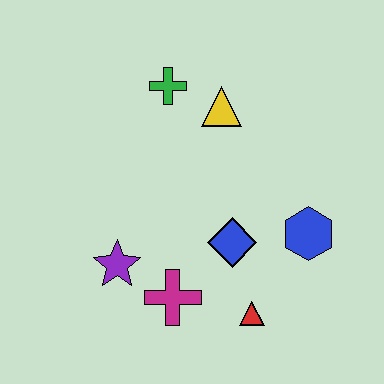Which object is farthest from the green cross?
The red triangle is farthest from the green cross.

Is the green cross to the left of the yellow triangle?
Yes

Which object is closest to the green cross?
The yellow triangle is closest to the green cross.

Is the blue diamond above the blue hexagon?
No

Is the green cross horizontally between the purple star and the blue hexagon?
Yes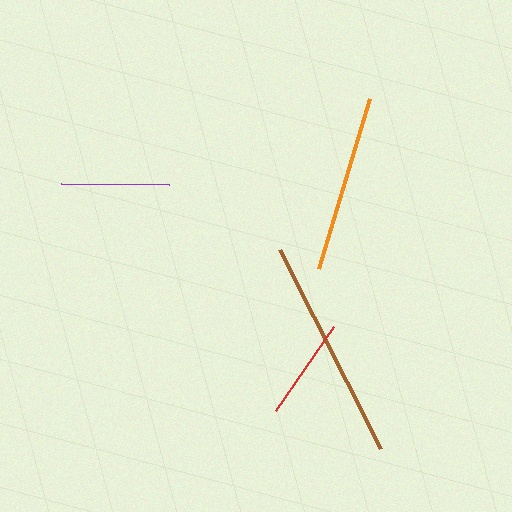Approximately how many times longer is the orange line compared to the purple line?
The orange line is approximately 1.6 times the length of the purple line.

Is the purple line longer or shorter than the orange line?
The orange line is longer than the purple line.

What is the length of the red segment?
The red segment is approximately 102 pixels long.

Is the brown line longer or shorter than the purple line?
The brown line is longer than the purple line.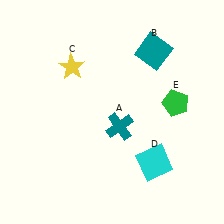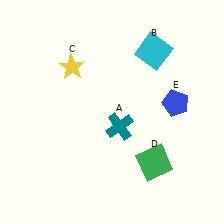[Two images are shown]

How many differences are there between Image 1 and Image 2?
There are 3 differences between the two images.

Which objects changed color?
B changed from teal to cyan. D changed from cyan to green. E changed from green to blue.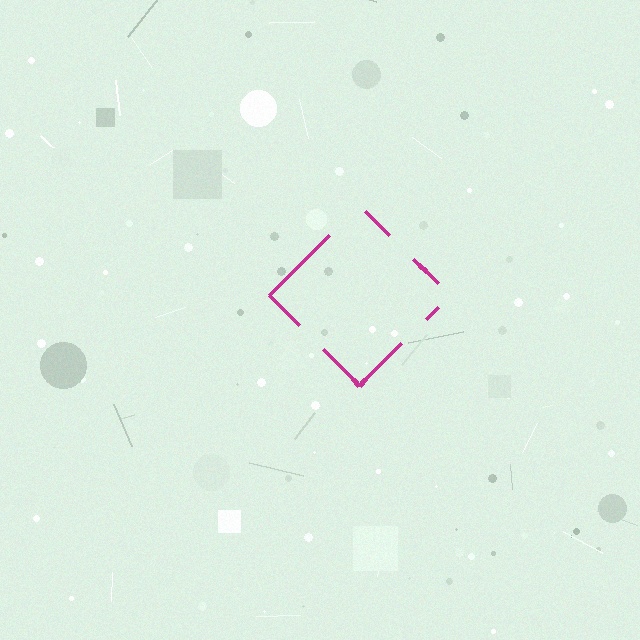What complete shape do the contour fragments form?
The contour fragments form a diamond.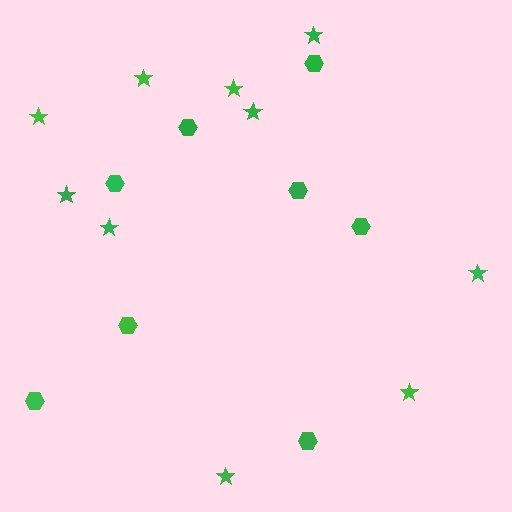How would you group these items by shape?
There are 2 groups: one group of hexagons (8) and one group of stars (10).